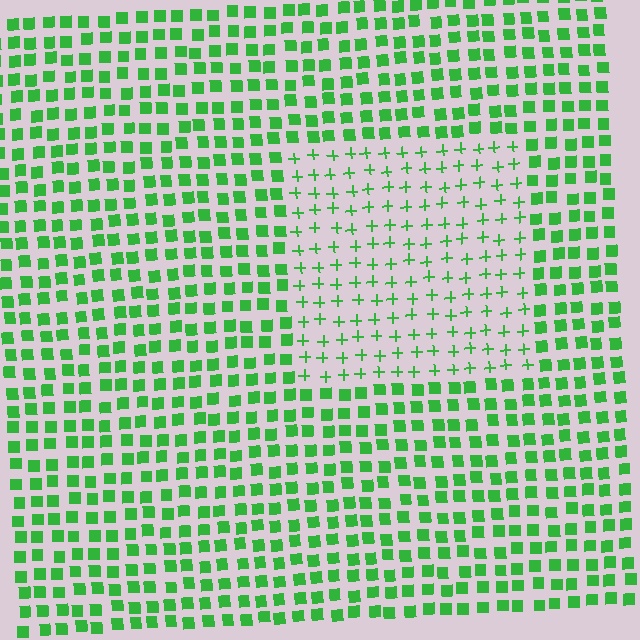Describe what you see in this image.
The image is filled with small green elements arranged in a uniform grid. A rectangle-shaped region contains plus signs, while the surrounding area contains squares. The boundary is defined purely by the change in element shape.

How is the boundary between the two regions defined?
The boundary is defined by a change in element shape: plus signs inside vs. squares outside. All elements share the same color and spacing.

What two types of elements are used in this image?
The image uses plus signs inside the rectangle region and squares outside it.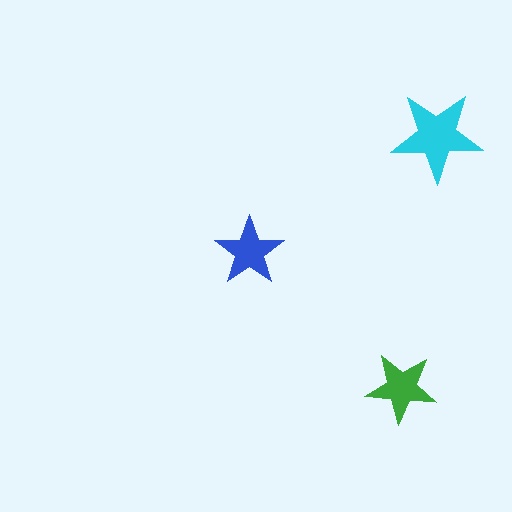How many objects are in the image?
There are 3 objects in the image.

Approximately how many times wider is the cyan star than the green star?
About 1.5 times wider.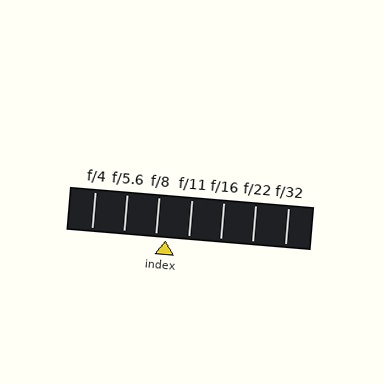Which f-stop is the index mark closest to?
The index mark is closest to f/8.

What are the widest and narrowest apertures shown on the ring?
The widest aperture shown is f/4 and the narrowest is f/32.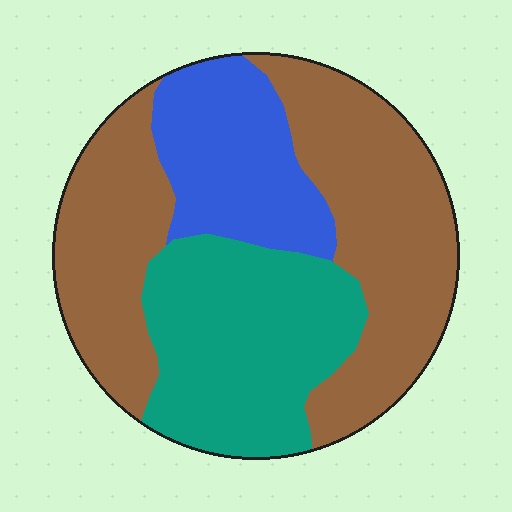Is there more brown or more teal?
Brown.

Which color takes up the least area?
Blue, at roughly 20%.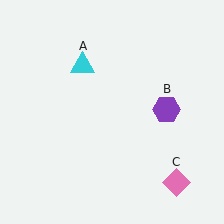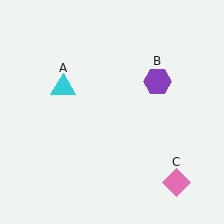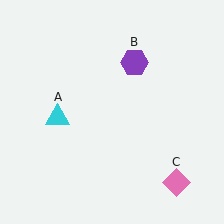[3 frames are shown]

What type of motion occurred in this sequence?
The cyan triangle (object A), purple hexagon (object B) rotated counterclockwise around the center of the scene.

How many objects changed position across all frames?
2 objects changed position: cyan triangle (object A), purple hexagon (object B).